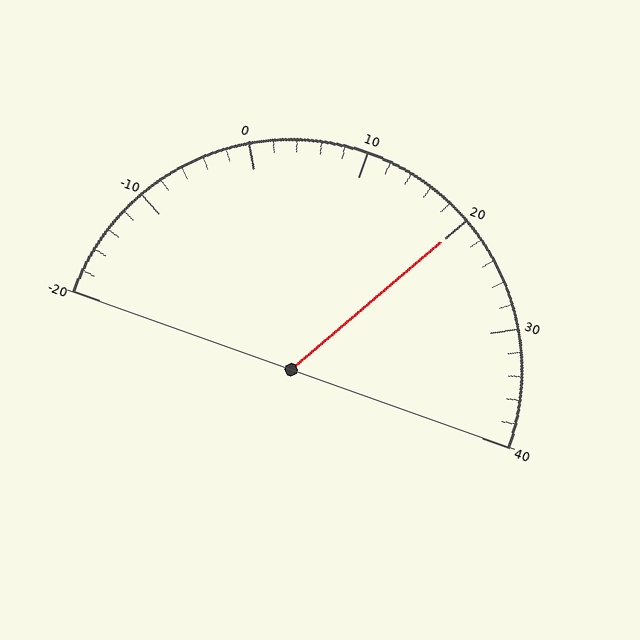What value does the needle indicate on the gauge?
The needle indicates approximately 20.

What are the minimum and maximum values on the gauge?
The gauge ranges from -20 to 40.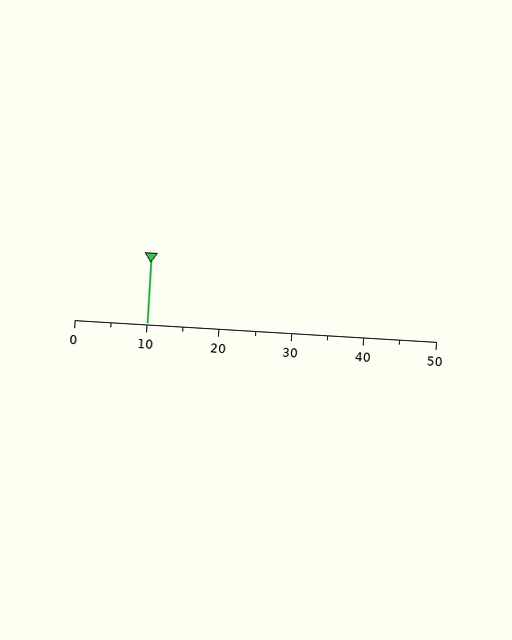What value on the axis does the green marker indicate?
The marker indicates approximately 10.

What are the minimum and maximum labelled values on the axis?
The axis runs from 0 to 50.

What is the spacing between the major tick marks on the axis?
The major ticks are spaced 10 apart.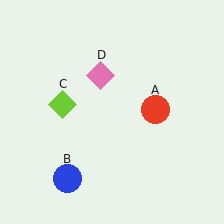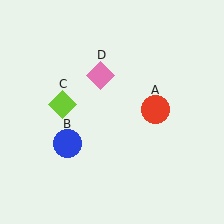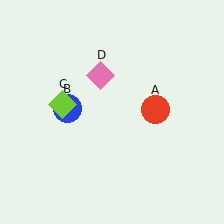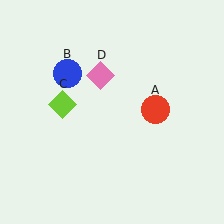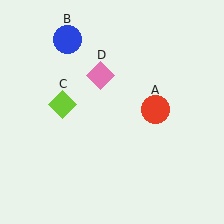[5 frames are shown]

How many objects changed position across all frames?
1 object changed position: blue circle (object B).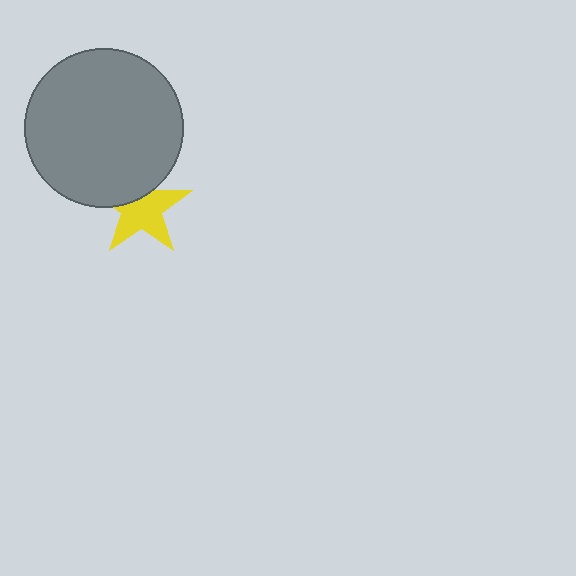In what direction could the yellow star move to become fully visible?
The yellow star could move down. That would shift it out from behind the gray circle entirely.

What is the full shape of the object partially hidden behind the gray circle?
The partially hidden object is a yellow star.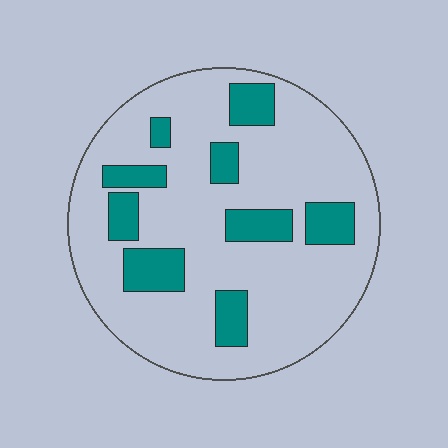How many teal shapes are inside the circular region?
9.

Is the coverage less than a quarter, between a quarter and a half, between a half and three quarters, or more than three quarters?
Less than a quarter.